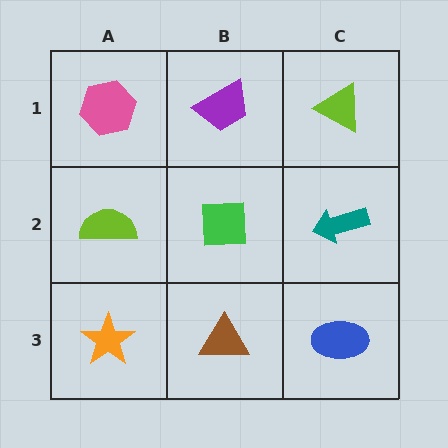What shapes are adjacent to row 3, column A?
A lime semicircle (row 2, column A), a brown triangle (row 3, column B).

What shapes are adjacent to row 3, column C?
A teal arrow (row 2, column C), a brown triangle (row 3, column B).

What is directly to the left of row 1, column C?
A purple trapezoid.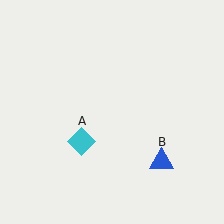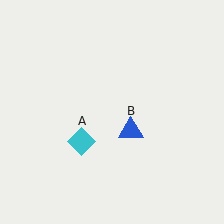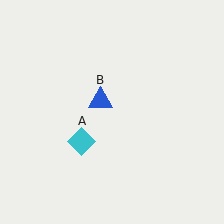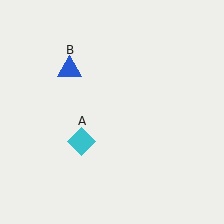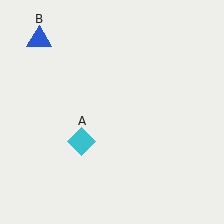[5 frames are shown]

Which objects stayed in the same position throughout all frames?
Cyan diamond (object A) remained stationary.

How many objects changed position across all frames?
1 object changed position: blue triangle (object B).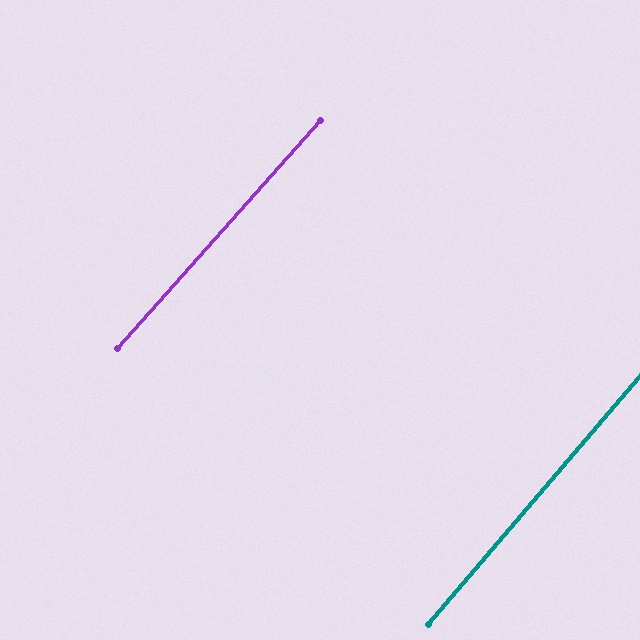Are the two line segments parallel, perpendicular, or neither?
Parallel — their directions differ by only 1.3°.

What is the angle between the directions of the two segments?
Approximately 1 degree.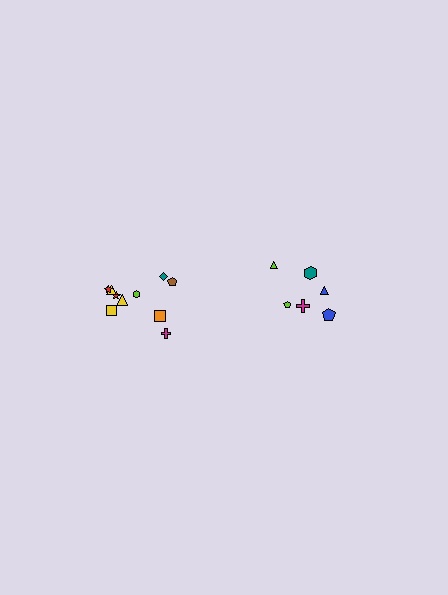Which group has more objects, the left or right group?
The left group.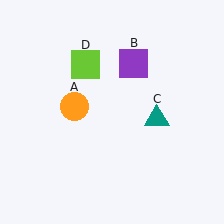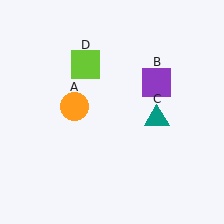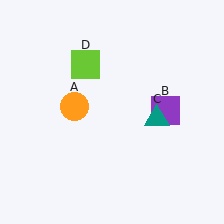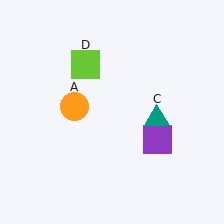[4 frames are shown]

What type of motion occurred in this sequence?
The purple square (object B) rotated clockwise around the center of the scene.